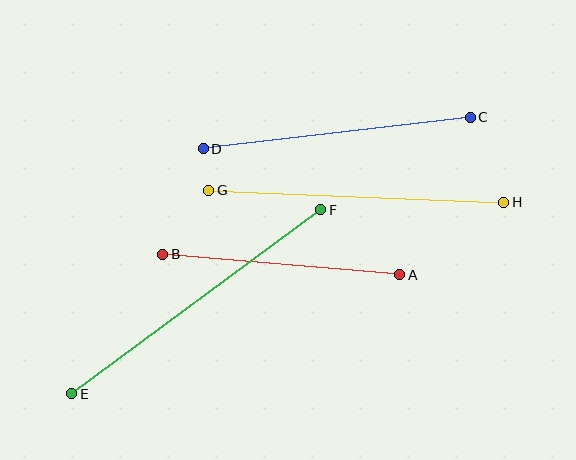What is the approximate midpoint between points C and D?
The midpoint is at approximately (337, 133) pixels.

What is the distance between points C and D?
The distance is approximately 269 pixels.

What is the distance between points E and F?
The distance is approximately 310 pixels.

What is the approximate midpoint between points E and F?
The midpoint is at approximately (196, 302) pixels.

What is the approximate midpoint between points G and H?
The midpoint is at approximately (356, 196) pixels.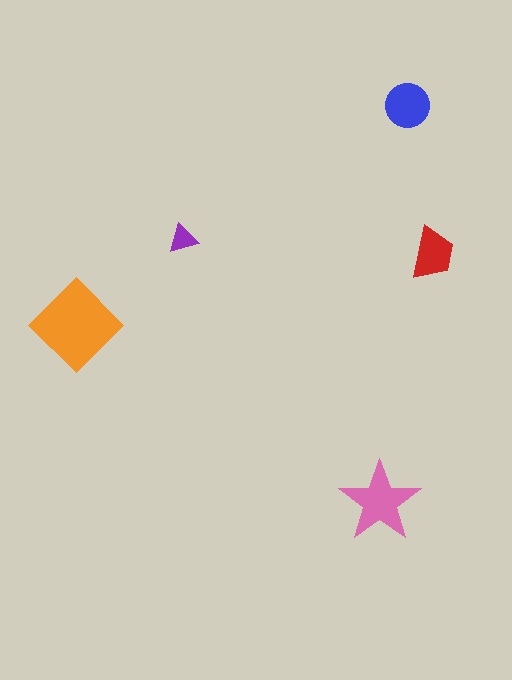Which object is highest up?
The blue circle is topmost.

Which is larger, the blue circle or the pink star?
The pink star.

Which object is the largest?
The orange diamond.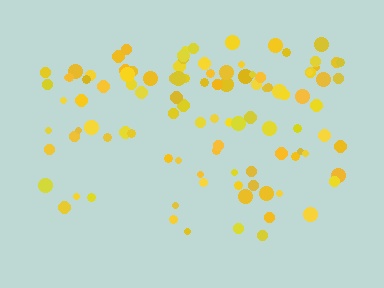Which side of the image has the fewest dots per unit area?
The bottom.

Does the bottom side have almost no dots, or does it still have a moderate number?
Still a moderate number, just noticeably fewer than the top.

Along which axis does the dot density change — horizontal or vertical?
Vertical.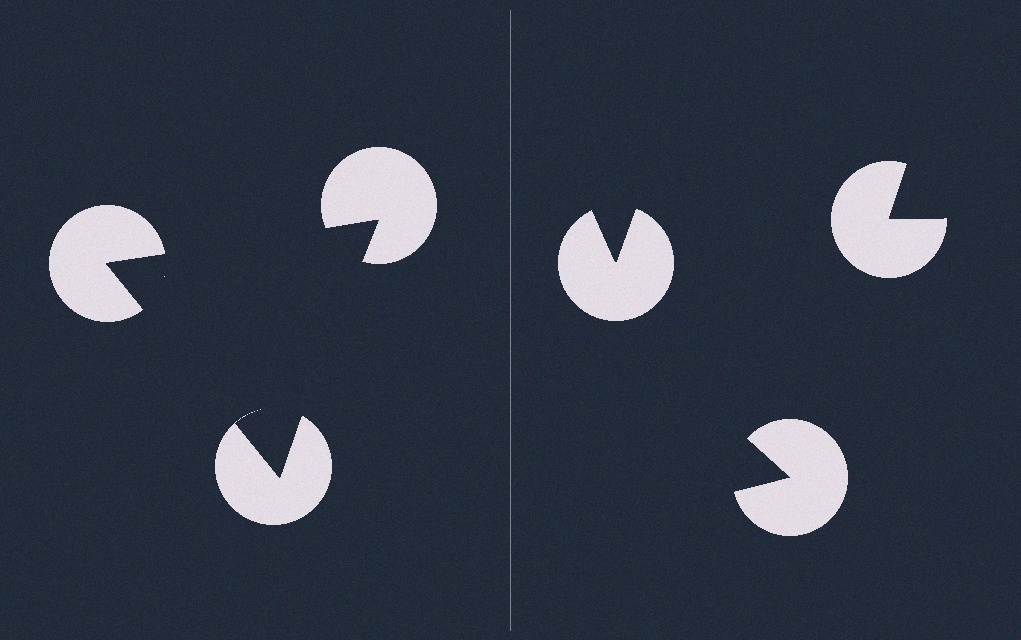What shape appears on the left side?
An illusory triangle.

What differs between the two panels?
The pac-man discs are positioned identically on both sides; only the wedge orientations differ. On the left they align to a triangle; on the right they are misaligned.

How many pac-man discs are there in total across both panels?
6 — 3 on each side.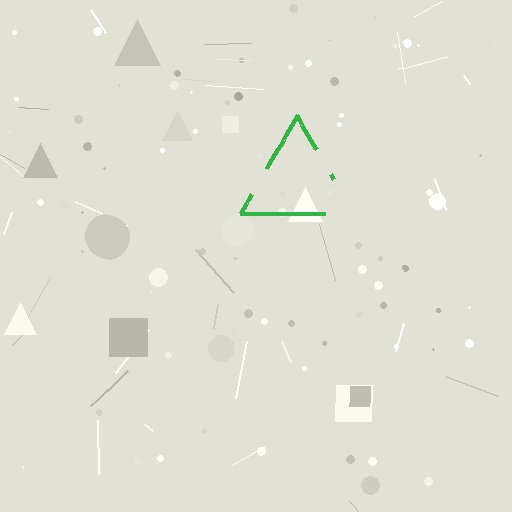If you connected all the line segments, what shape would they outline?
They would outline a triangle.